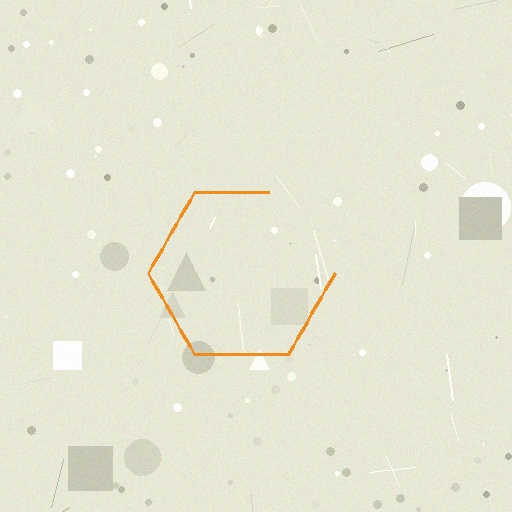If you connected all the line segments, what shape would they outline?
They would outline a hexagon.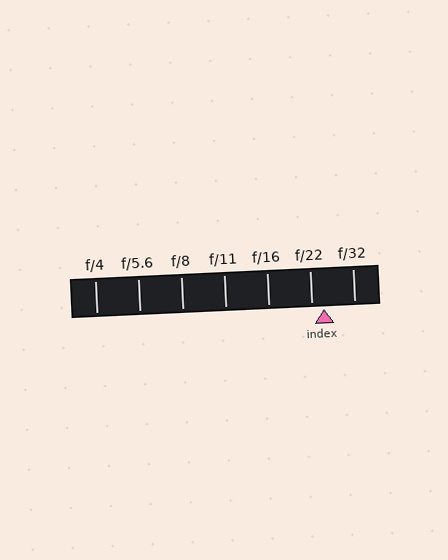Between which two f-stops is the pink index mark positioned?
The index mark is between f/22 and f/32.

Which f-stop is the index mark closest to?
The index mark is closest to f/22.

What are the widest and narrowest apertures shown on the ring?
The widest aperture shown is f/4 and the narrowest is f/32.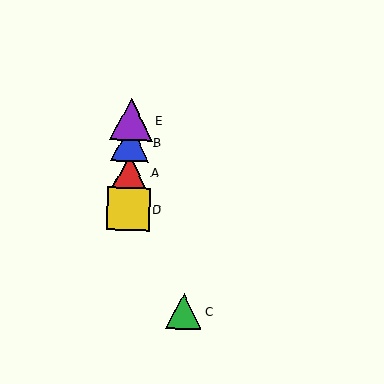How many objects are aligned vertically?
4 objects (A, B, D, E) are aligned vertically.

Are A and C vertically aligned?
No, A is at x≈130 and C is at x≈184.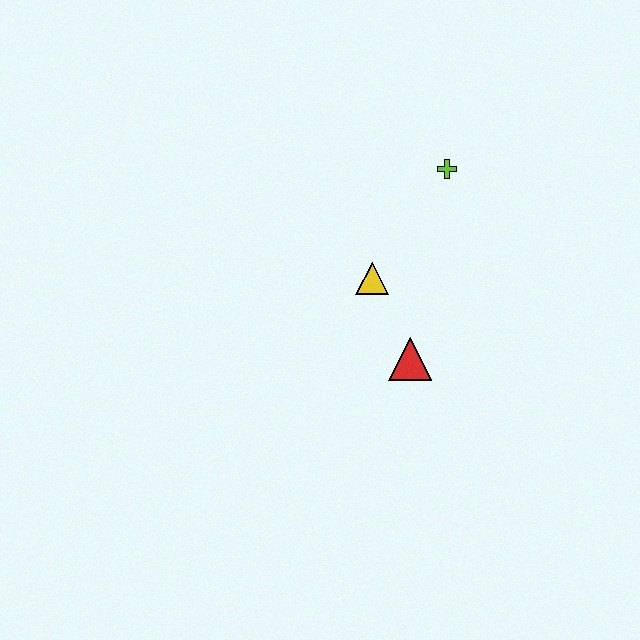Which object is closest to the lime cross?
The yellow triangle is closest to the lime cross.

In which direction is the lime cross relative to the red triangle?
The lime cross is above the red triangle.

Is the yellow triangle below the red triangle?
No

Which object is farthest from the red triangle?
The lime cross is farthest from the red triangle.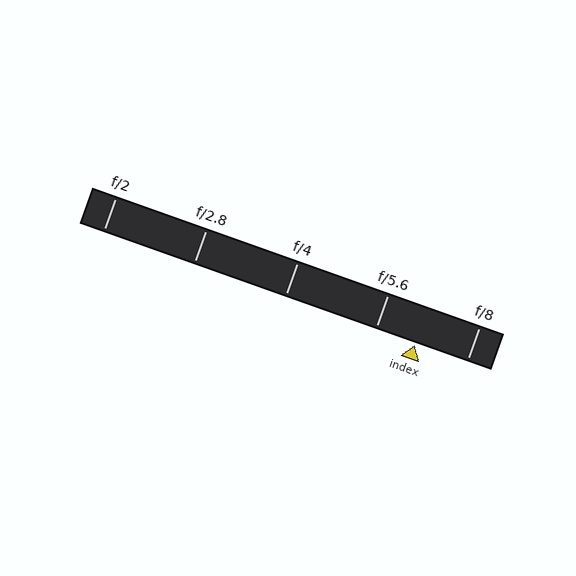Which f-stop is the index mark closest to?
The index mark is closest to f/5.6.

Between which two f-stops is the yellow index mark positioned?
The index mark is between f/5.6 and f/8.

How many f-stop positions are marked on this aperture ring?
There are 5 f-stop positions marked.